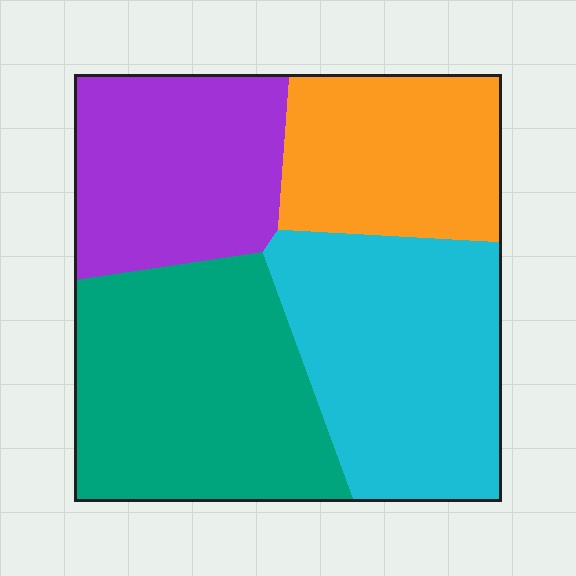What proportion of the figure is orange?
Orange covers about 20% of the figure.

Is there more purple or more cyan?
Cyan.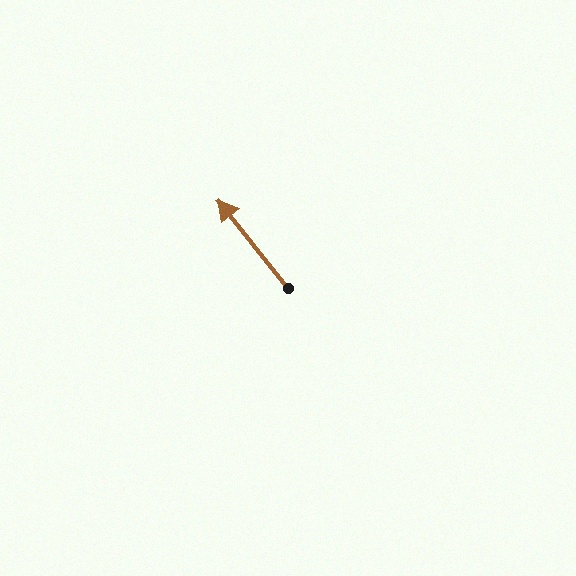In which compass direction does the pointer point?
Northwest.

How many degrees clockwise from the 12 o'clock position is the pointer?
Approximately 321 degrees.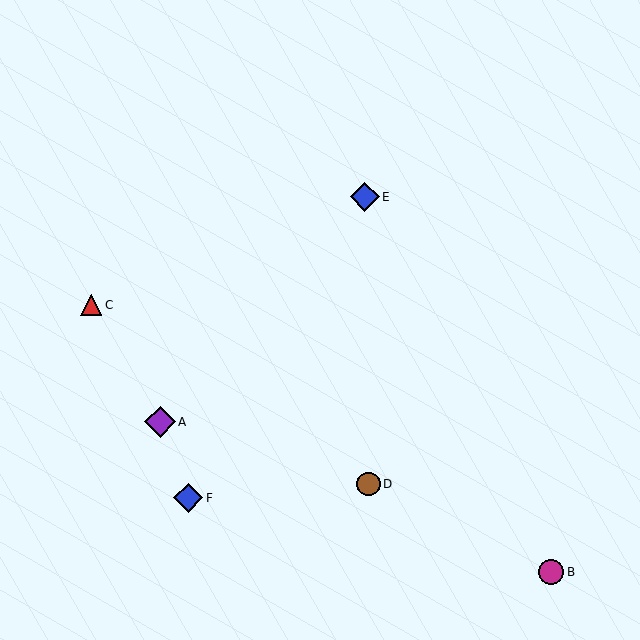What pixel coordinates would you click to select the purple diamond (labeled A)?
Click at (160, 422) to select the purple diamond A.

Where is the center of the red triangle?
The center of the red triangle is at (91, 305).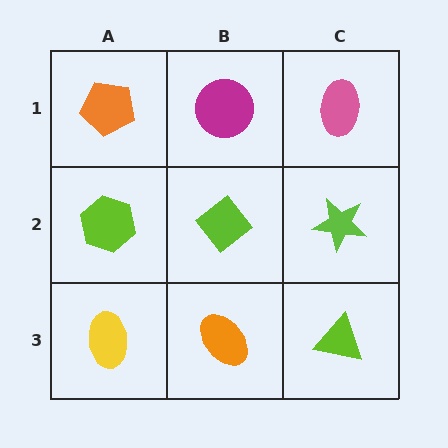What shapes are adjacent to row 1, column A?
A lime hexagon (row 2, column A), a magenta circle (row 1, column B).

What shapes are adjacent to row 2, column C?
A pink ellipse (row 1, column C), a lime triangle (row 3, column C), a lime diamond (row 2, column B).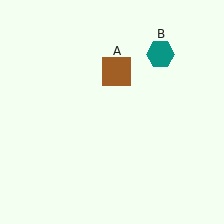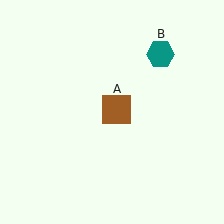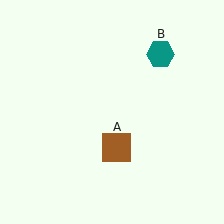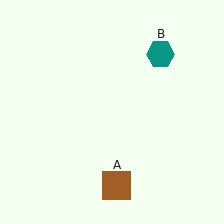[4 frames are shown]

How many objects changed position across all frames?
1 object changed position: brown square (object A).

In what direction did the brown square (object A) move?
The brown square (object A) moved down.